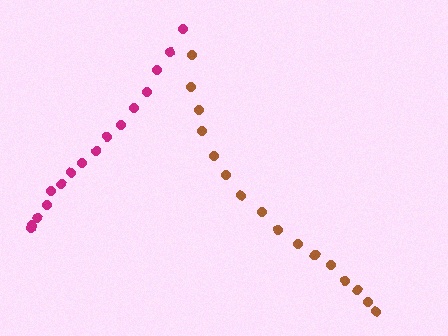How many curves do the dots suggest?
There are 2 distinct paths.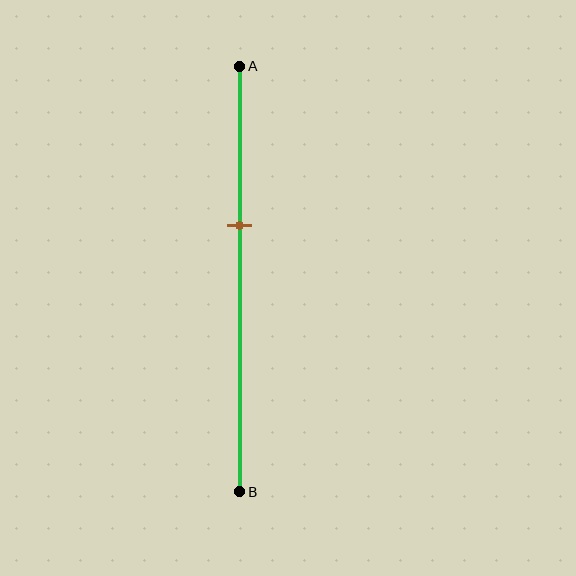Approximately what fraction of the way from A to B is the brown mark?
The brown mark is approximately 40% of the way from A to B.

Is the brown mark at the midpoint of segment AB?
No, the mark is at about 40% from A, not at the 50% midpoint.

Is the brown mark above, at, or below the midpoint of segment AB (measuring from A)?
The brown mark is above the midpoint of segment AB.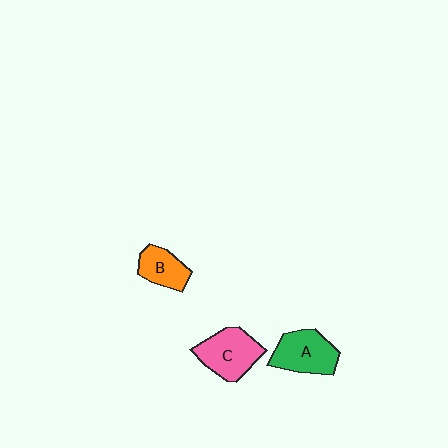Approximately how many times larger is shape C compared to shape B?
Approximately 1.5 times.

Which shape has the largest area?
Shape C (pink).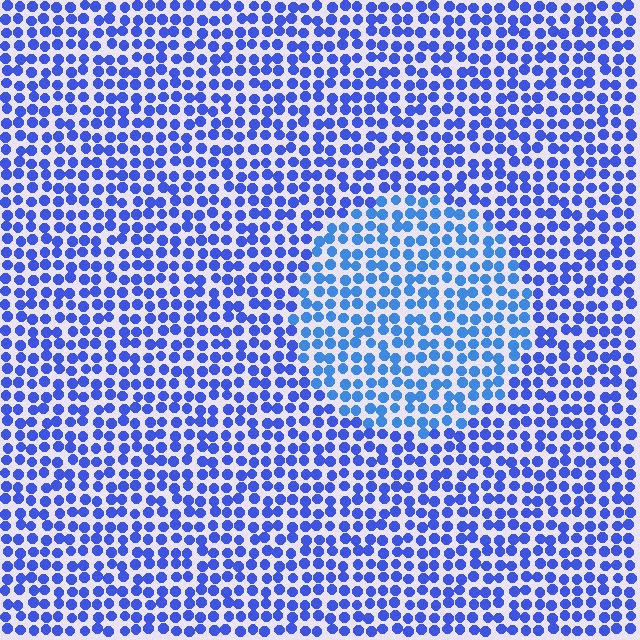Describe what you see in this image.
The image is filled with small blue elements in a uniform arrangement. A circle-shaped region is visible where the elements are tinted to a slightly different hue, forming a subtle color boundary.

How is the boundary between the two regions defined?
The boundary is defined purely by a slight shift in hue (about 20 degrees). Spacing, size, and orientation are identical on both sides.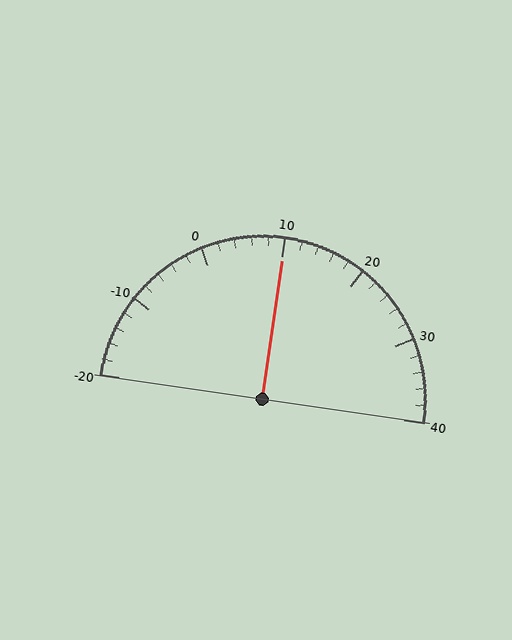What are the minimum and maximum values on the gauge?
The gauge ranges from -20 to 40.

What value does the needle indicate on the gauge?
The needle indicates approximately 10.